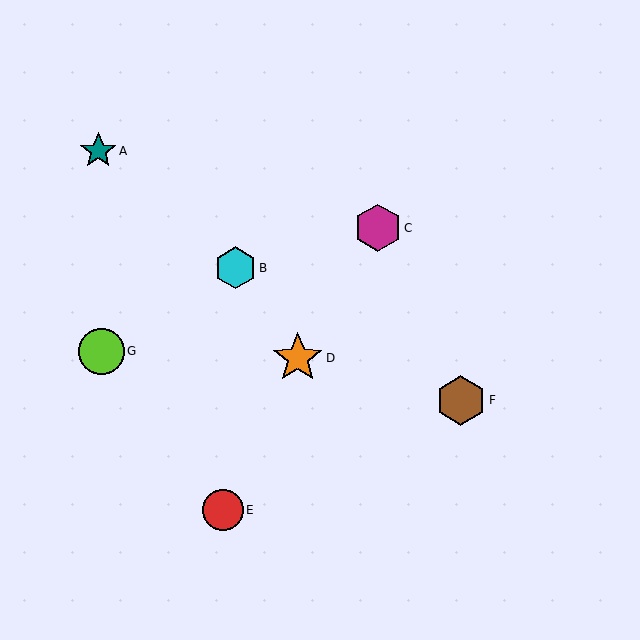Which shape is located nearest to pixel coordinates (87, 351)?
The lime circle (labeled G) at (101, 351) is nearest to that location.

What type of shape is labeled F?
Shape F is a brown hexagon.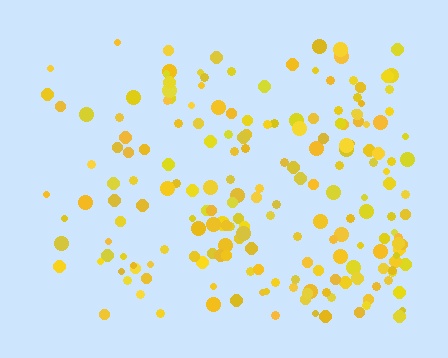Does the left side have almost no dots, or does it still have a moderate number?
Still a moderate number, just noticeably fewer than the right.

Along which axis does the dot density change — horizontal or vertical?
Horizontal.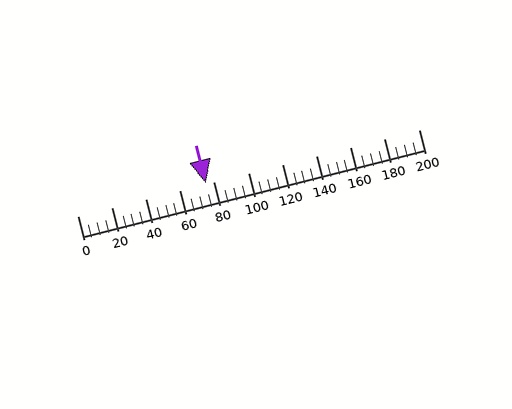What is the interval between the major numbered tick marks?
The major tick marks are spaced 20 units apart.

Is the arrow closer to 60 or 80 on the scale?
The arrow is closer to 80.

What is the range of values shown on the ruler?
The ruler shows values from 0 to 200.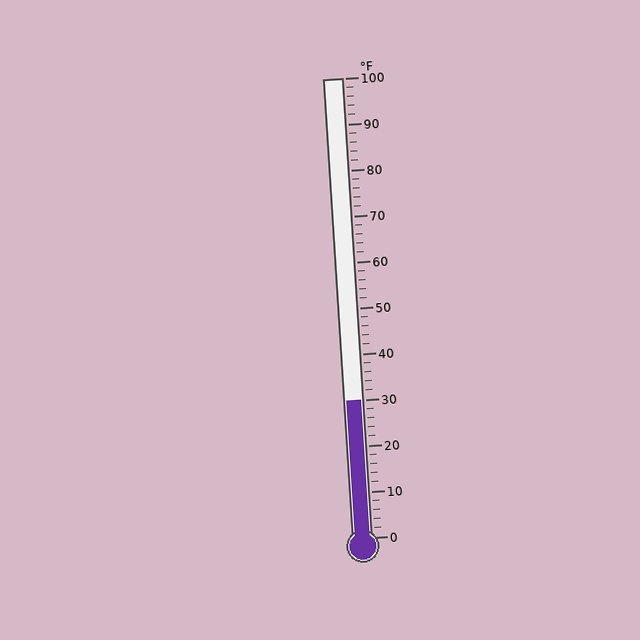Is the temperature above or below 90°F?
The temperature is below 90°F.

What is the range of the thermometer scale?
The thermometer scale ranges from 0°F to 100°F.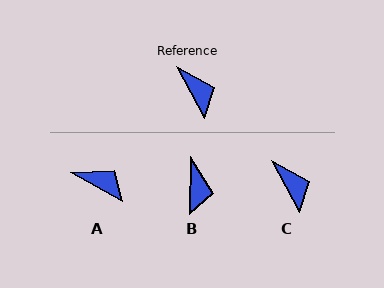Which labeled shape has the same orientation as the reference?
C.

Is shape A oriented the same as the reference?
No, it is off by about 33 degrees.